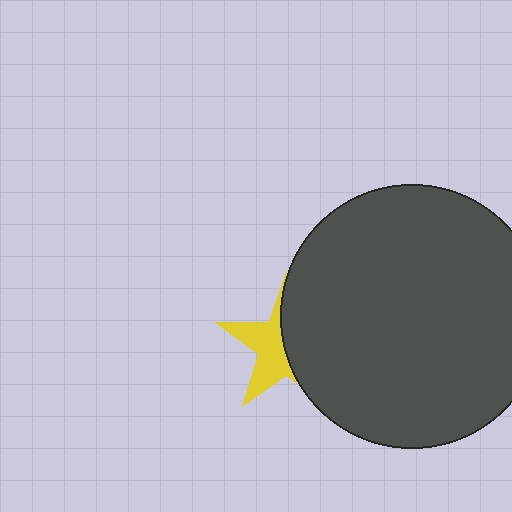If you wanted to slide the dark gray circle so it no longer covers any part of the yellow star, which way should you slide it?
Slide it right — that is the most direct way to separate the two shapes.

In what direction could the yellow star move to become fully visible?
The yellow star could move left. That would shift it out from behind the dark gray circle entirely.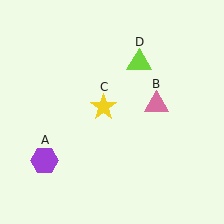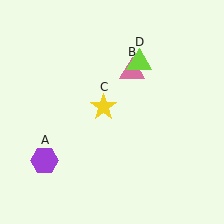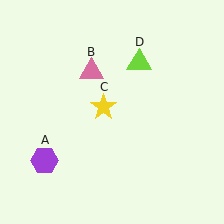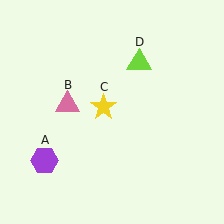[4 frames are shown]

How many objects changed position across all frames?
1 object changed position: pink triangle (object B).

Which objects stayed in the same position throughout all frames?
Purple hexagon (object A) and yellow star (object C) and lime triangle (object D) remained stationary.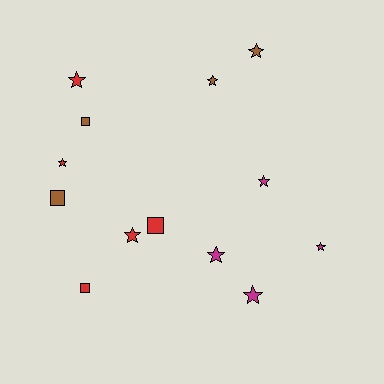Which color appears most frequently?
Red, with 5 objects.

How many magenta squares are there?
There are no magenta squares.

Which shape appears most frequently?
Star, with 9 objects.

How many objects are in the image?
There are 13 objects.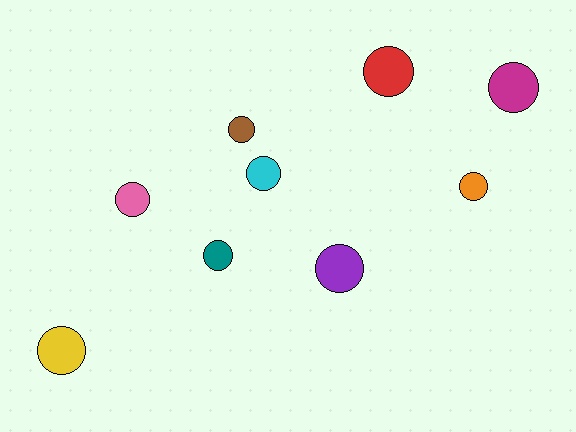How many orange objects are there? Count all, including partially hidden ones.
There is 1 orange object.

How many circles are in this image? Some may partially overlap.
There are 9 circles.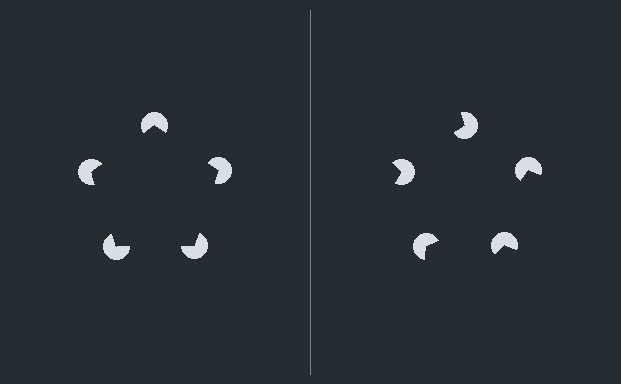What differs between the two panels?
The pac-man discs are positioned identically on both sides; only the wedge orientations differ. On the left they align to a pentagon; on the right they are misaligned.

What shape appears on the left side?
An illusory pentagon.